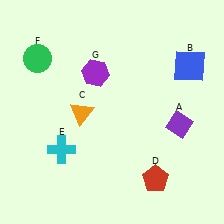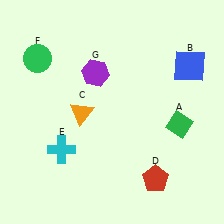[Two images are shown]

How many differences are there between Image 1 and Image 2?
There is 1 difference between the two images.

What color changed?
The diamond (A) changed from purple in Image 1 to green in Image 2.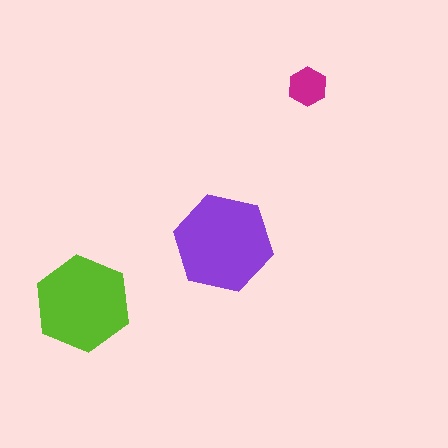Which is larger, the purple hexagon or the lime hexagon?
The purple one.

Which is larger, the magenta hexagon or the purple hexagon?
The purple one.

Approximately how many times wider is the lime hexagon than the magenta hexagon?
About 2.5 times wider.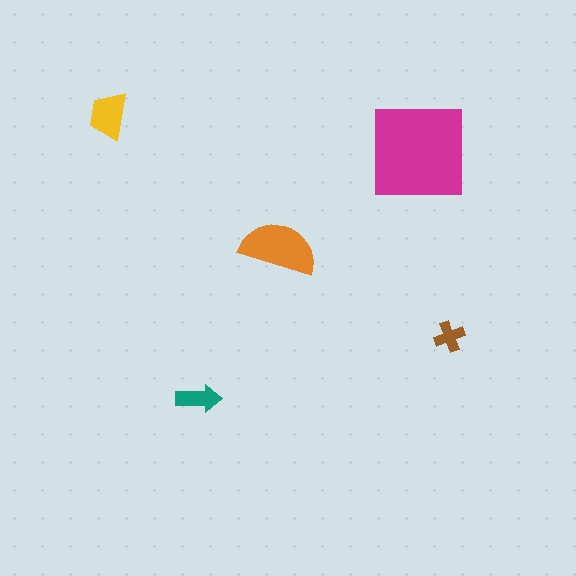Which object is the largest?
The magenta square.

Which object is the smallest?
The brown cross.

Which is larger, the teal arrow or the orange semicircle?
The orange semicircle.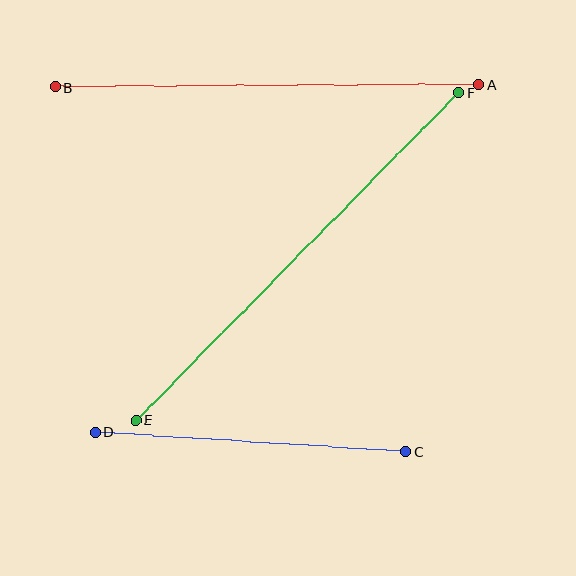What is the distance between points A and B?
The distance is approximately 424 pixels.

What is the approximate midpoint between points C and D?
The midpoint is at approximately (251, 442) pixels.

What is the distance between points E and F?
The distance is approximately 461 pixels.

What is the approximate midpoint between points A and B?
The midpoint is at approximately (267, 86) pixels.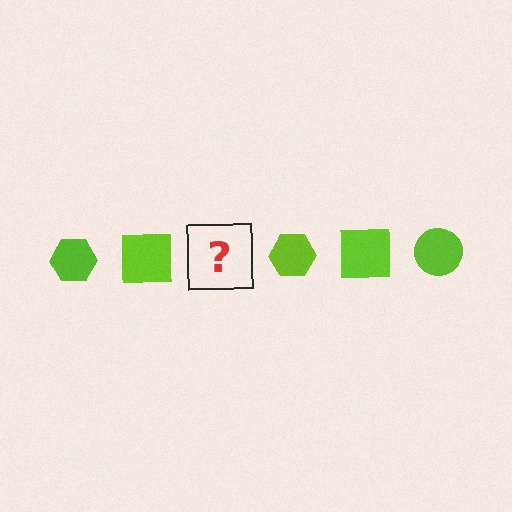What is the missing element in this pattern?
The missing element is a lime circle.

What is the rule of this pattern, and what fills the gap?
The rule is that the pattern cycles through hexagon, square, circle shapes in lime. The gap should be filled with a lime circle.